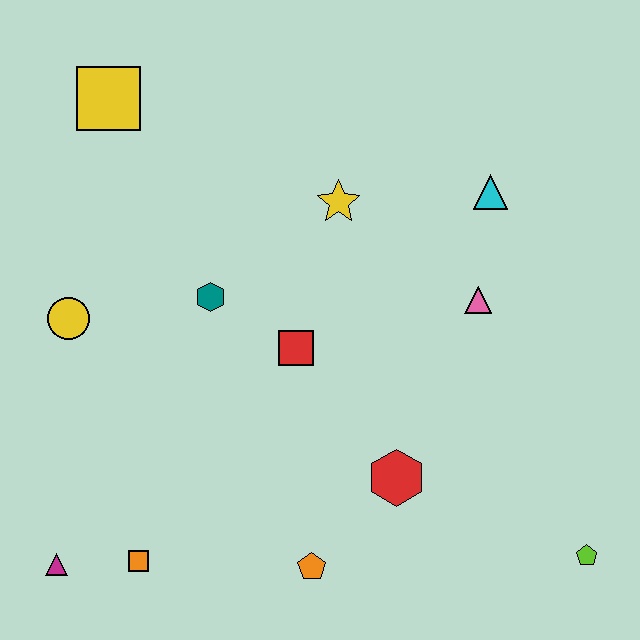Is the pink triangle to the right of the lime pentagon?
No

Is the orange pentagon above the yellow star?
No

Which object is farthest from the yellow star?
The magenta triangle is farthest from the yellow star.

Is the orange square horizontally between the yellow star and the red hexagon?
No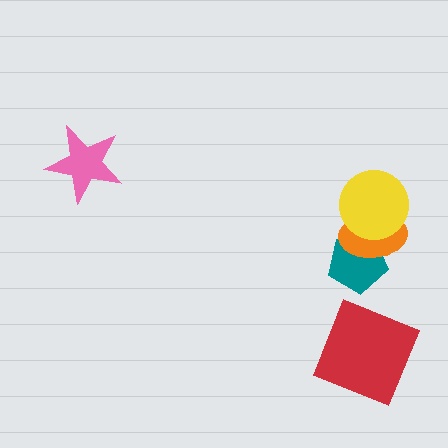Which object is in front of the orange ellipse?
The yellow circle is in front of the orange ellipse.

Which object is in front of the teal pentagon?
The orange ellipse is in front of the teal pentagon.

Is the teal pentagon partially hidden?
Yes, it is partially covered by another shape.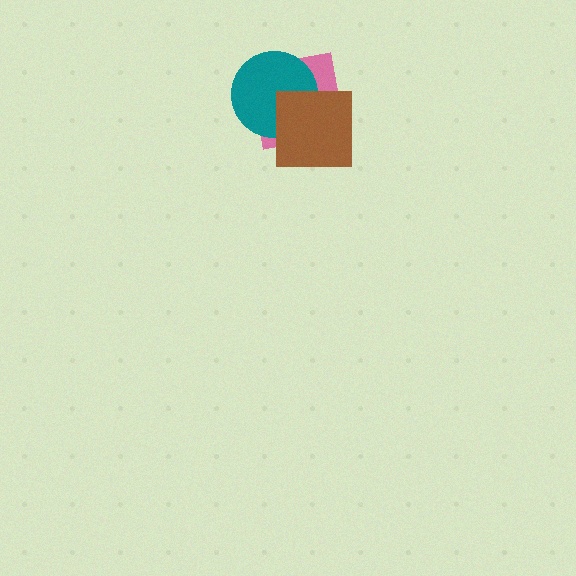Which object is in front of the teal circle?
The brown square is in front of the teal circle.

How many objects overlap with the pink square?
2 objects overlap with the pink square.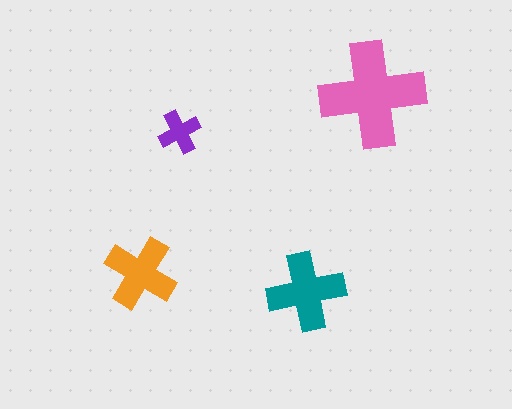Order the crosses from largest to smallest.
the pink one, the teal one, the orange one, the purple one.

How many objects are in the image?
There are 4 objects in the image.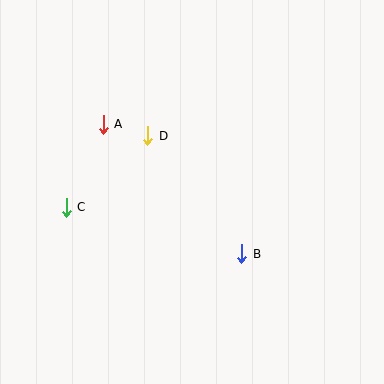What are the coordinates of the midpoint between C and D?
The midpoint between C and D is at (107, 172).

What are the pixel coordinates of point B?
Point B is at (242, 254).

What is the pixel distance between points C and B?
The distance between C and B is 182 pixels.